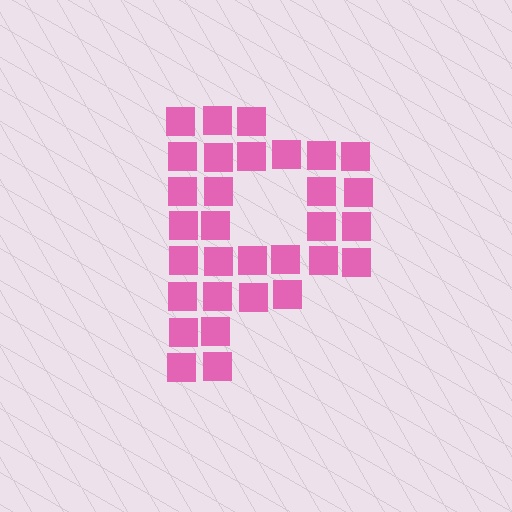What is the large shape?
The large shape is the letter P.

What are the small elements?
The small elements are squares.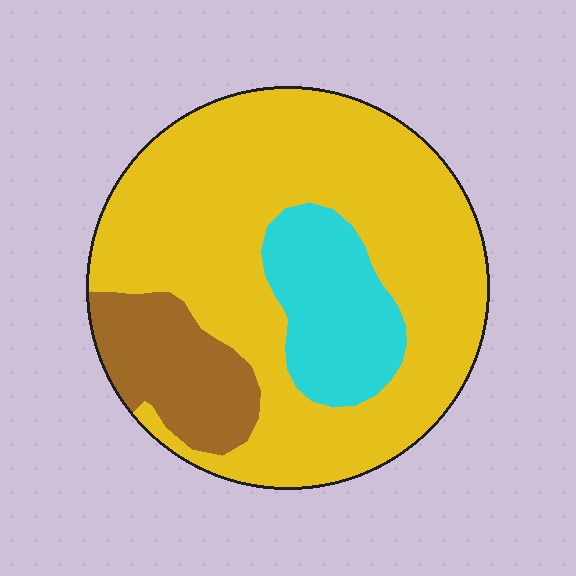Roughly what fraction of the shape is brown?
Brown takes up about one eighth (1/8) of the shape.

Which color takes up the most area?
Yellow, at roughly 70%.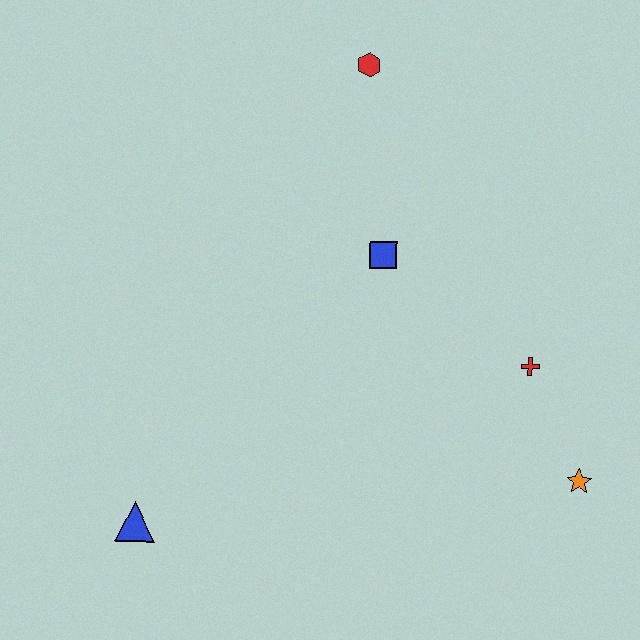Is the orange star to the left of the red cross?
No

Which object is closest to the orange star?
The red cross is closest to the orange star.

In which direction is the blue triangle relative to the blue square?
The blue triangle is below the blue square.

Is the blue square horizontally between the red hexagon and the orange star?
Yes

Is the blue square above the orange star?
Yes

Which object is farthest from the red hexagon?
The blue triangle is farthest from the red hexagon.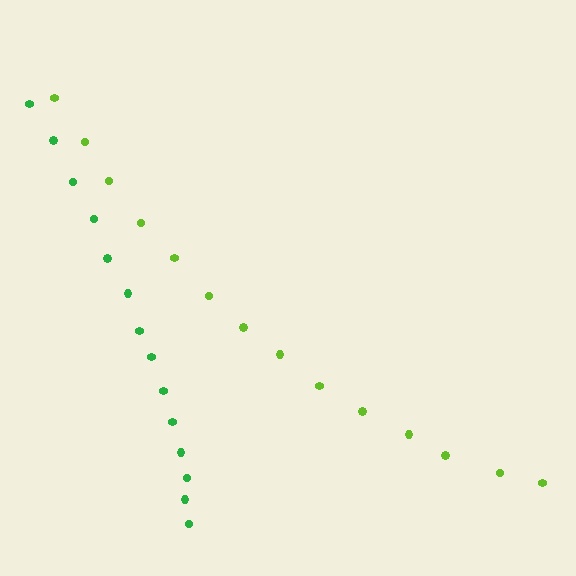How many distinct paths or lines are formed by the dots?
There are 2 distinct paths.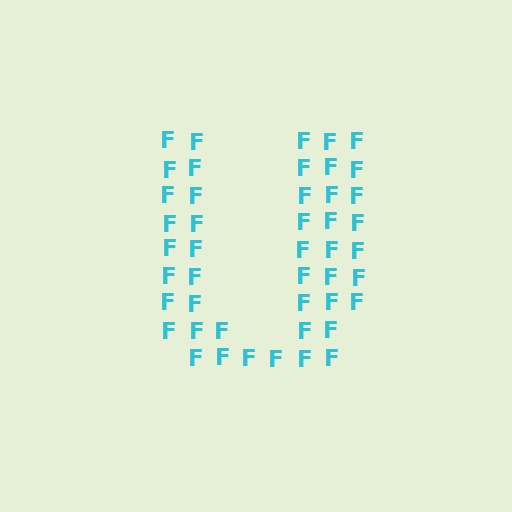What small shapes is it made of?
It is made of small letter F's.